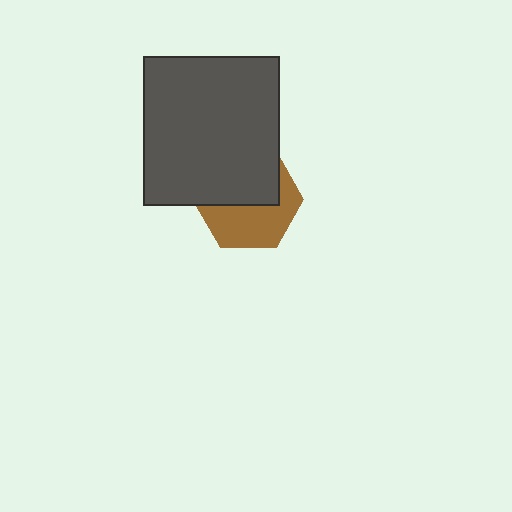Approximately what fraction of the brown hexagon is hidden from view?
Roughly 50% of the brown hexagon is hidden behind the dark gray rectangle.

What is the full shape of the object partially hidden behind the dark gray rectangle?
The partially hidden object is a brown hexagon.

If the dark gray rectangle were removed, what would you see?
You would see the complete brown hexagon.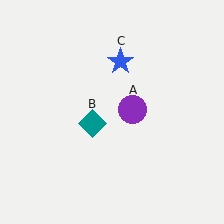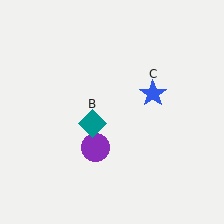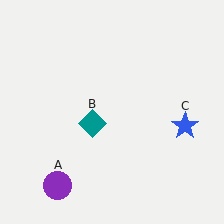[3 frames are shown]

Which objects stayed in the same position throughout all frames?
Teal diamond (object B) remained stationary.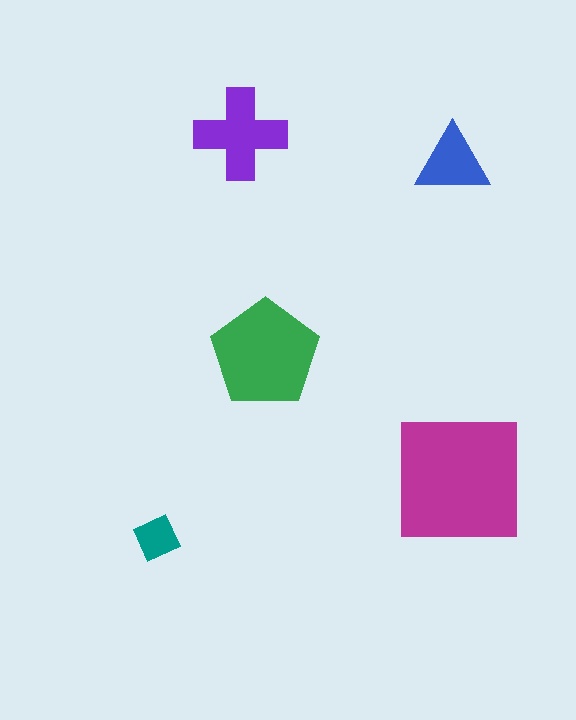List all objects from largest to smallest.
The magenta square, the green pentagon, the purple cross, the blue triangle, the teal diamond.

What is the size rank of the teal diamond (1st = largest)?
5th.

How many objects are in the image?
There are 5 objects in the image.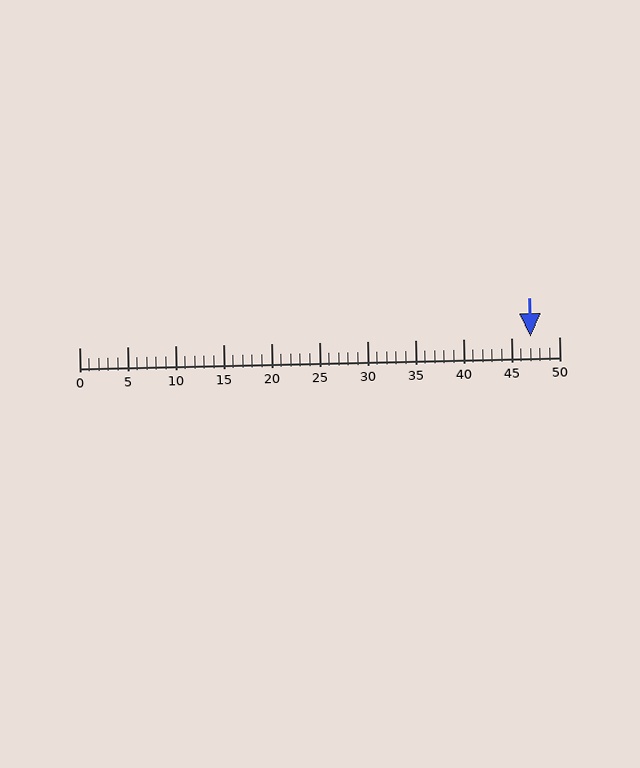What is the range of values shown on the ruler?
The ruler shows values from 0 to 50.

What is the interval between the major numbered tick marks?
The major tick marks are spaced 5 units apart.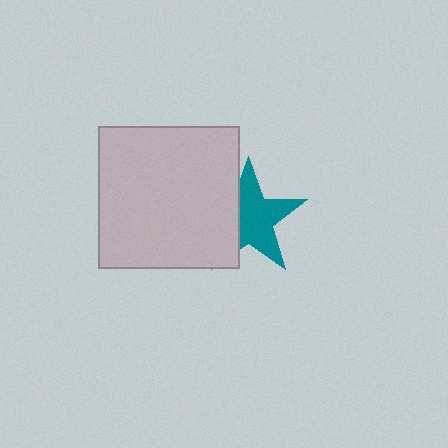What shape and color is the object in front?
The object in front is a light gray square.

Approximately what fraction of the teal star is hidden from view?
Roughly 35% of the teal star is hidden behind the light gray square.